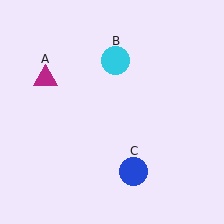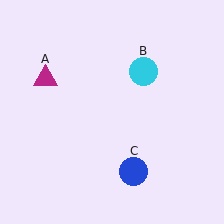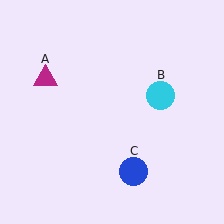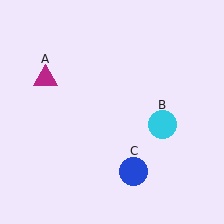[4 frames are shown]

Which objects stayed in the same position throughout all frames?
Magenta triangle (object A) and blue circle (object C) remained stationary.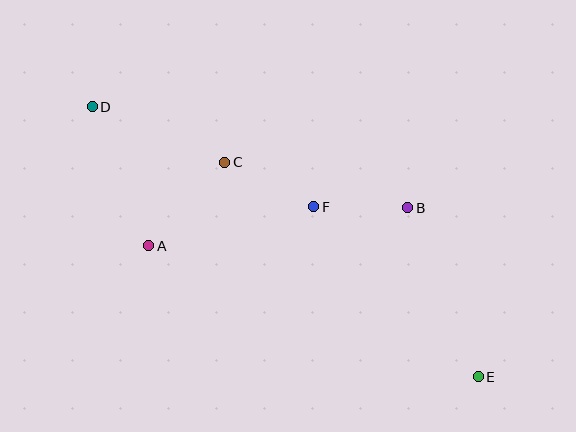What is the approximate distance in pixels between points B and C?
The distance between B and C is approximately 189 pixels.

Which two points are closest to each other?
Points B and F are closest to each other.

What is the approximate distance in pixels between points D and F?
The distance between D and F is approximately 243 pixels.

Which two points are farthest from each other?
Points D and E are farthest from each other.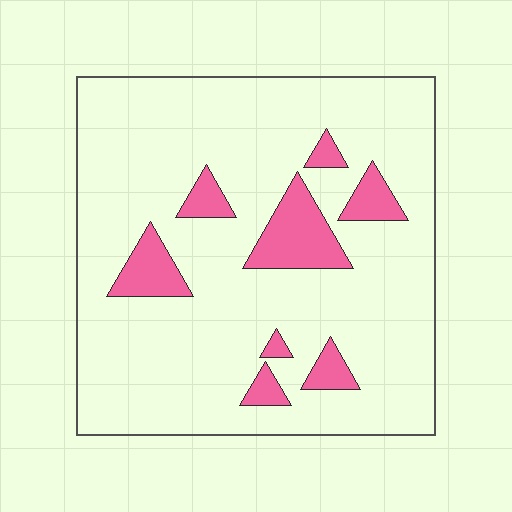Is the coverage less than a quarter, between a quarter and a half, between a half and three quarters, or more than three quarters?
Less than a quarter.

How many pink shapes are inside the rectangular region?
8.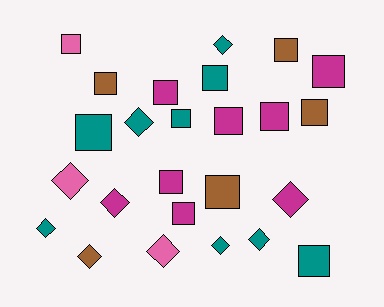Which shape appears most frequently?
Square, with 15 objects.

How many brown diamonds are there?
There is 1 brown diamond.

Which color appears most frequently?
Teal, with 9 objects.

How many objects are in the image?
There are 25 objects.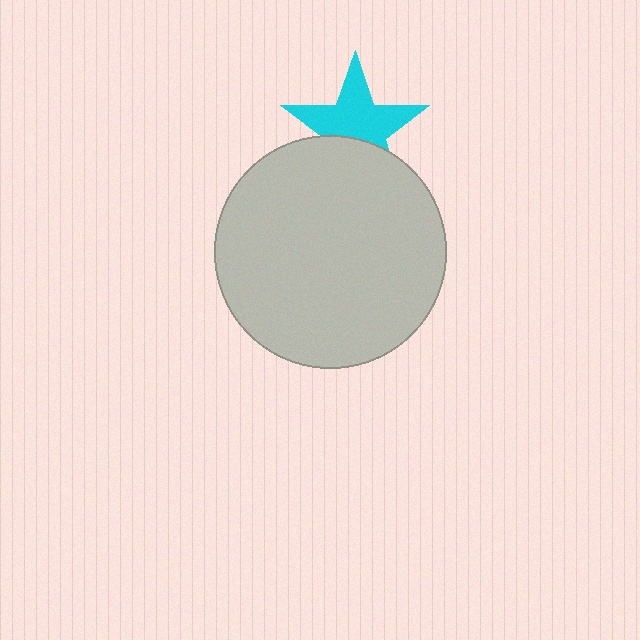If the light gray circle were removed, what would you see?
You would see the complete cyan star.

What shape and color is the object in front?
The object in front is a light gray circle.